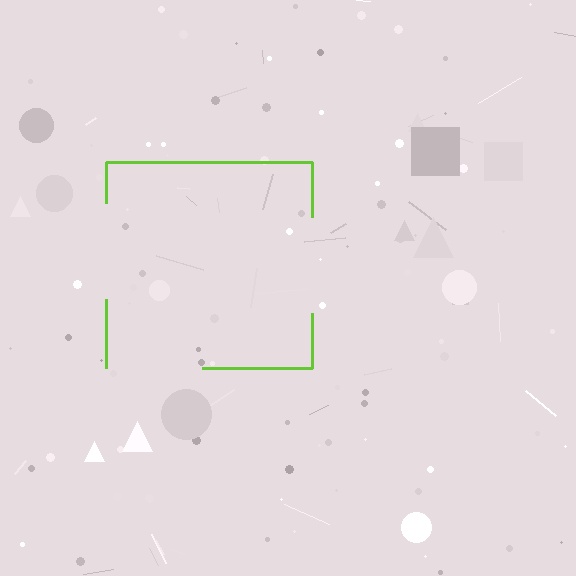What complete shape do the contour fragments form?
The contour fragments form a square.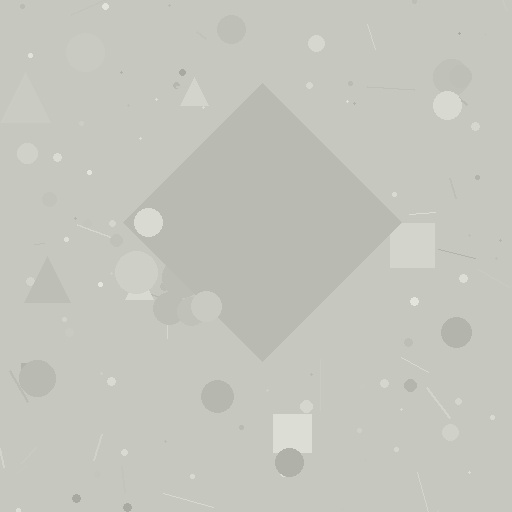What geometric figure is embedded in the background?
A diamond is embedded in the background.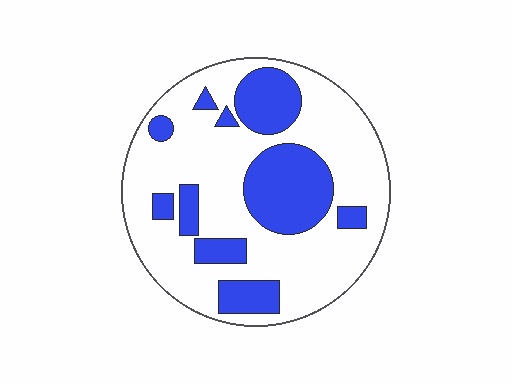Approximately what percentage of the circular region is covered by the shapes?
Approximately 30%.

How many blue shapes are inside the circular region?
10.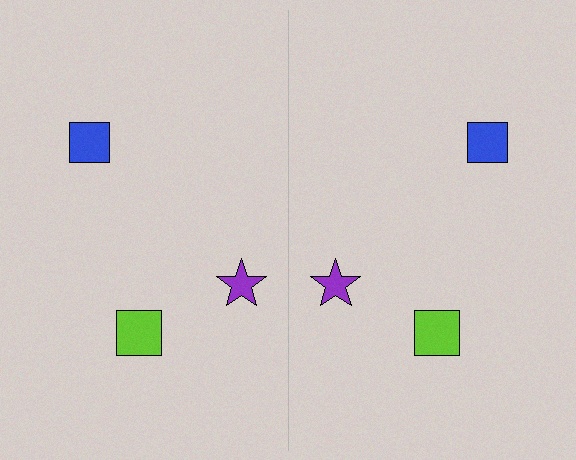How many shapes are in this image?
There are 6 shapes in this image.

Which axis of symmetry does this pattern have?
The pattern has a vertical axis of symmetry running through the center of the image.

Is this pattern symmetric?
Yes, this pattern has bilateral (reflection) symmetry.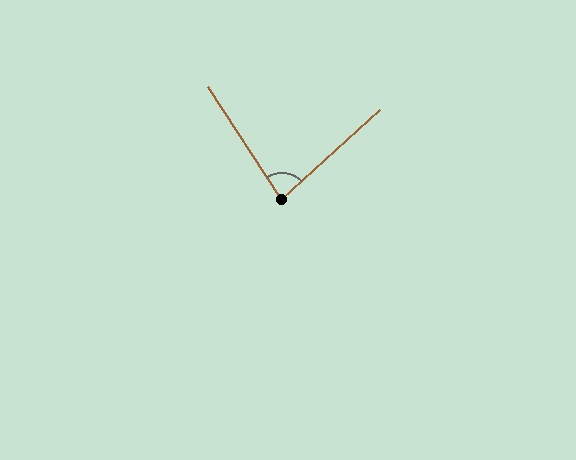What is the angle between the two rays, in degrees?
Approximately 80 degrees.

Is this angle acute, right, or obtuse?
It is acute.